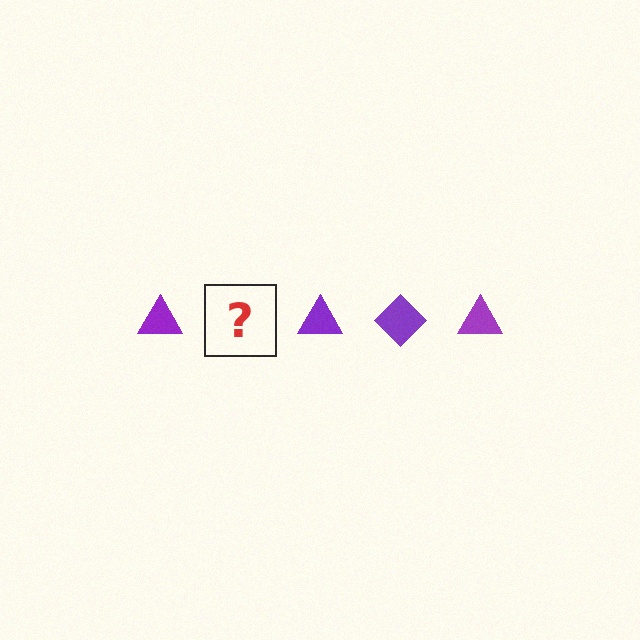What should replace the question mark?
The question mark should be replaced with a purple diamond.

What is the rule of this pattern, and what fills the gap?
The rule is that the pattern cycles through triangle, diamond shapes in purple. The gap should be filled with a purple diamond.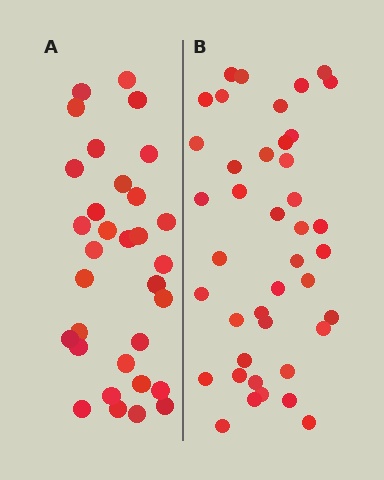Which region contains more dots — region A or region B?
Region B (the right region) has more dots.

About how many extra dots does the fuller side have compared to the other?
Region B has roughly 8 or so more dots than region A.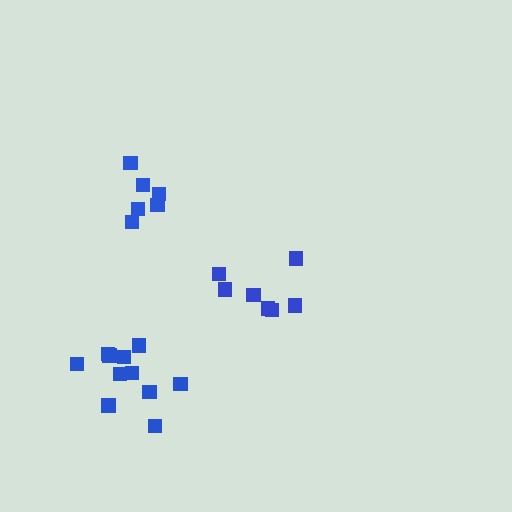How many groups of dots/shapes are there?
There are 3 groups.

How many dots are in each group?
Group 1: 7 dots, Group 2: 6 dots, Group 3: 11 dots (24 total).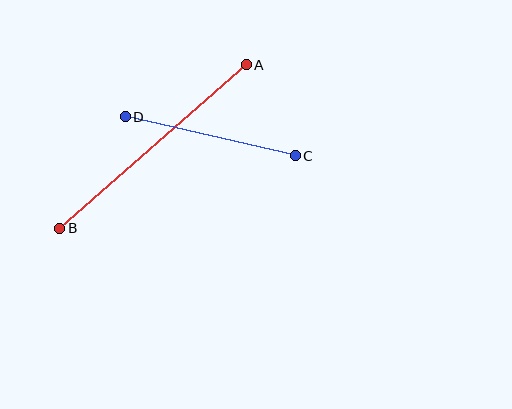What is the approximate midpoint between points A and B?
The midpoint is at approximately (153, 147) pixels.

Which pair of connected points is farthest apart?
Points A and B are farthest apart.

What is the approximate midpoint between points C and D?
The midpoint is at approximately (210, 136) pixels.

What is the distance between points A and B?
The distance is approximately 248 pixels.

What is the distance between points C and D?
The distance is approximately 175 pixels.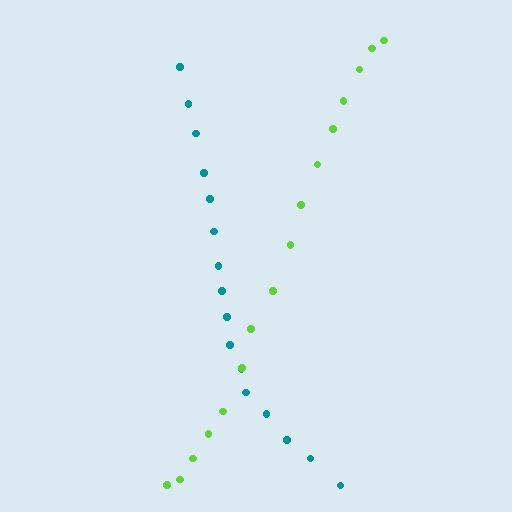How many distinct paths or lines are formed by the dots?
There are 2 distinct paths.